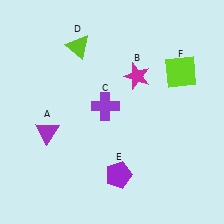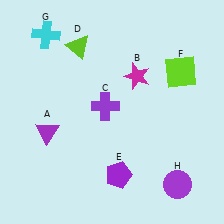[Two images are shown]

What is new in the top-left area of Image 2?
A cyan cross (G) was added in the top-left area of Image 2.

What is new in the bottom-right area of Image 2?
A purple circle (H) was added in the bottom-right area of Image 2.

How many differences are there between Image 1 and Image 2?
There are 2 differences between the two images.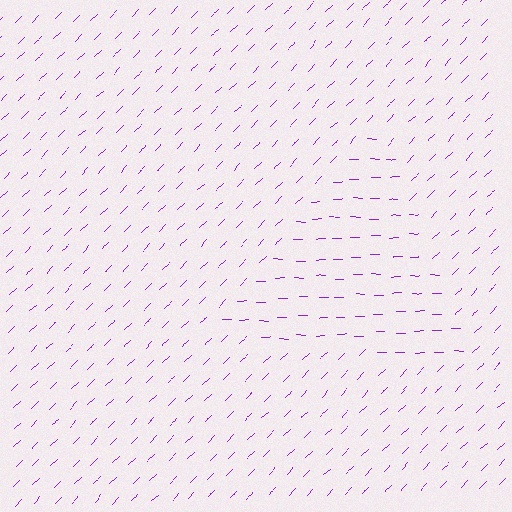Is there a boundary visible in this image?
Yes, there is a texture boundary formed by a change in line orientation.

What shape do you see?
I see a triangle.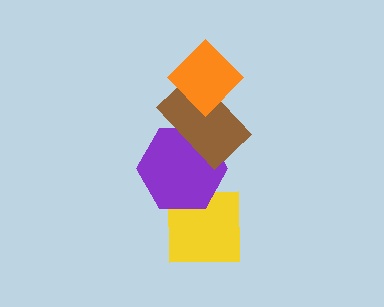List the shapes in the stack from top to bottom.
From top to bottom: the orange diamond, the brown rectangle, the purple hexagon, the yellow square.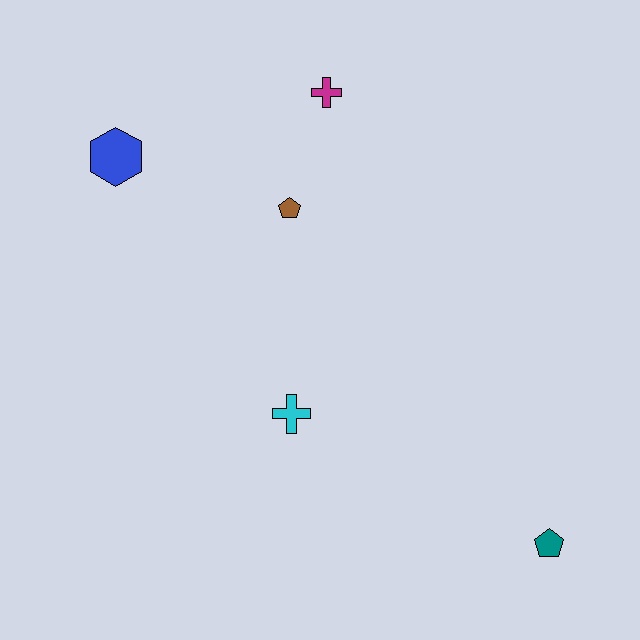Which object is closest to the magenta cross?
The brown pentagon is closest to the magenta cross.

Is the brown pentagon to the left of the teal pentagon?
Yes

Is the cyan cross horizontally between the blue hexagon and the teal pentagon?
Yes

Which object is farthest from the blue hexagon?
The teal pentagon is farthest from the blue hexagon.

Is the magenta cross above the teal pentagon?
Yes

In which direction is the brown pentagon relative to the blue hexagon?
The brown pentagon is to the right of the blue hexagon.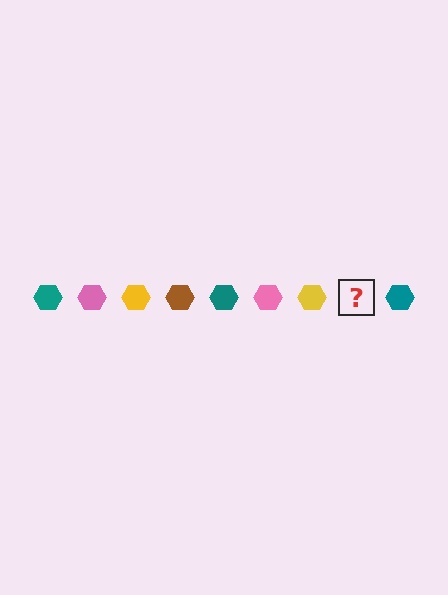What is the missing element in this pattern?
The missing element is a brown hexagon.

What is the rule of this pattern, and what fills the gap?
The rule is that the pattern cycles through teal, pink, yellow, brown hexagons. The gap should be filled with a brown hexagon.